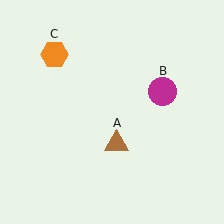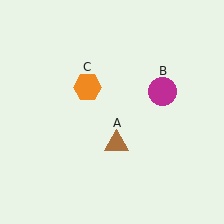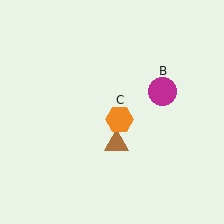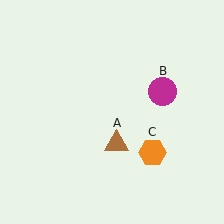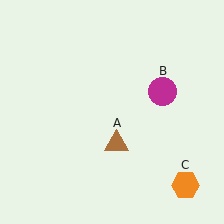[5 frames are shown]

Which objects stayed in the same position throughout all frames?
Brown triangle (object A) and magenta circle (object B) remained stationary.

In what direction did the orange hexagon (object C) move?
The orange hexagon (object C) moved down and to the right.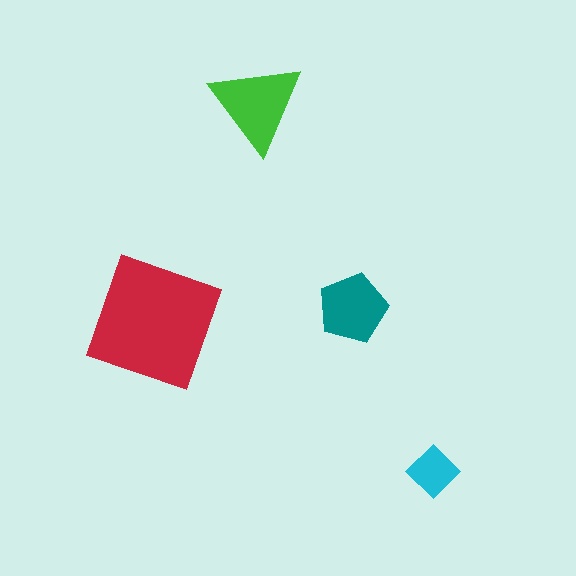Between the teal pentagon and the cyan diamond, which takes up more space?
The teal pentagon.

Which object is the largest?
The red square.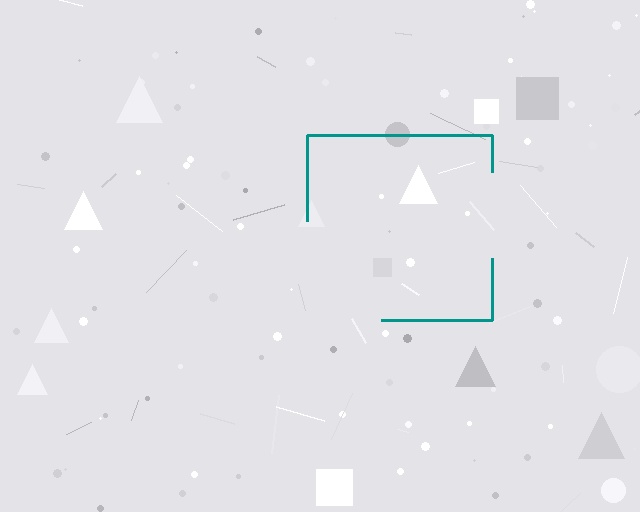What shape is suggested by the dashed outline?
The dashed outline suggests a square.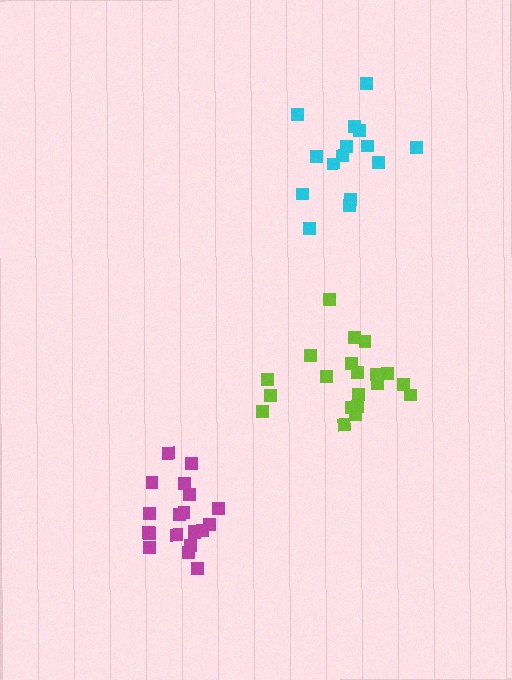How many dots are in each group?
Group 1: 20 dots, Group 2: 15 dots, Group 3: 20 dots (55 total).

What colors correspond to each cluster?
The clusters are colored: lime, cyan, magenta.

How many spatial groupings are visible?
There are 3 spatial groupings.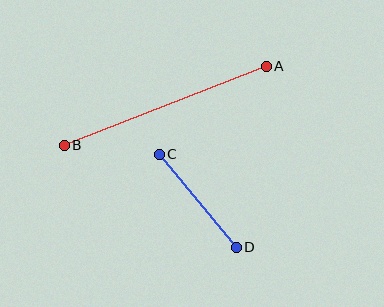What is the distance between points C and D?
The distance is approximately 121 pixels.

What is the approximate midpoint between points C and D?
The midpoint is at approximately (198, 201) pixels.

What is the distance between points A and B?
The distance is approximately 217 pixels.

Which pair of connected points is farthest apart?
Points A and B are farthest apart.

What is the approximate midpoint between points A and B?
The midpoint is at approximately (165, 106) pixels.